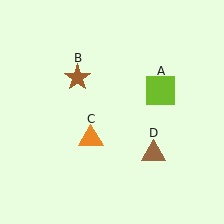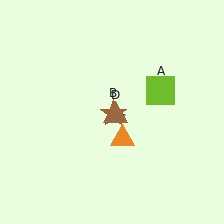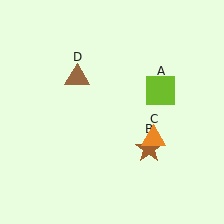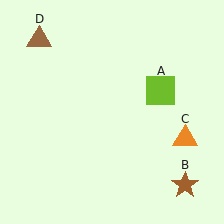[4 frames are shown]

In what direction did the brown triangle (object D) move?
The brown triangle (object D) moved up and to the left.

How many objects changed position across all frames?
3 objects changed position: brown star (object B), orange triangle (object C), brown triangle (object D).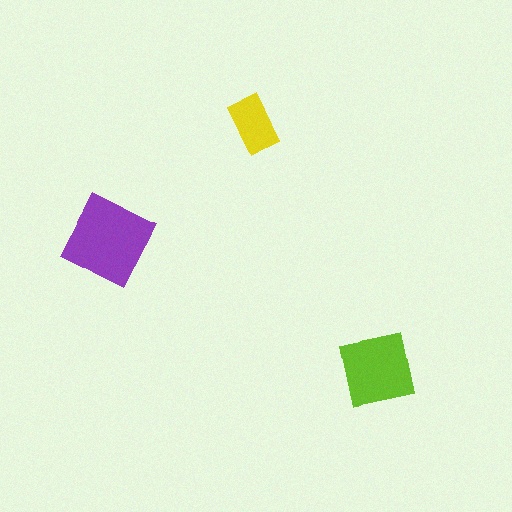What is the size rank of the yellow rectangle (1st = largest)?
3rd.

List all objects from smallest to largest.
The yellow rectangle, the lime square, the purple square.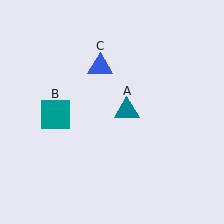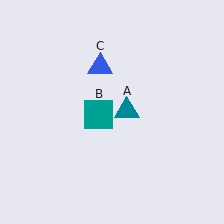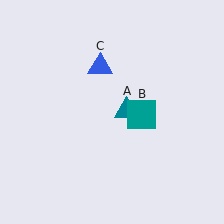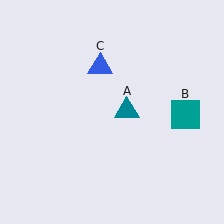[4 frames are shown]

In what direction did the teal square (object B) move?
The teal square (object B) moved right.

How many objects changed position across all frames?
1 object changed position: teal square (object B).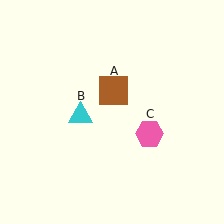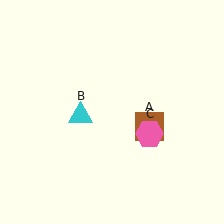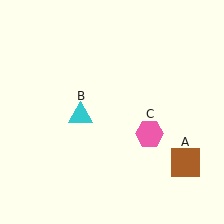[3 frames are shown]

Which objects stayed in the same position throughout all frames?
Cyan triangle (object B) and pink hexagon (object C) remained stationary.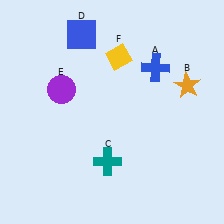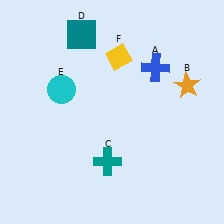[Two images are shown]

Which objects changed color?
D changed from blue to teal. E changed from purple to cyan.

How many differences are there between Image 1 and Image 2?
There are 2 differences between the two images.